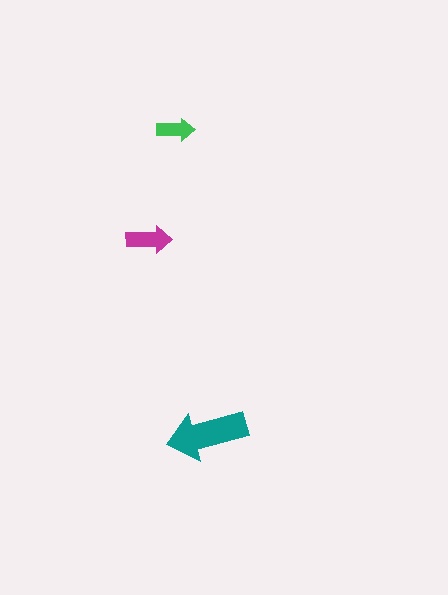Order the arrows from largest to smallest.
the teal one, the magenta one, the green one.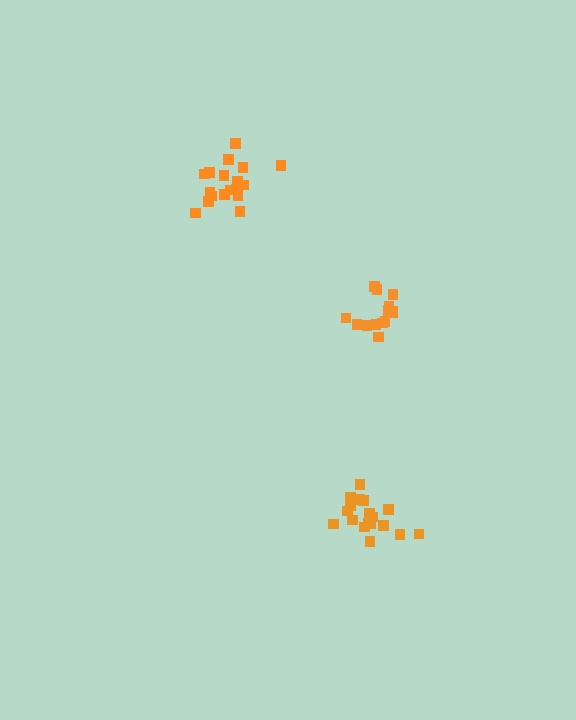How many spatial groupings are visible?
There are 3 spatial groupings.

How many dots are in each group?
Group 1: 19 dots, Group 2: 15 dots, Group 3: 18 dots (52 total).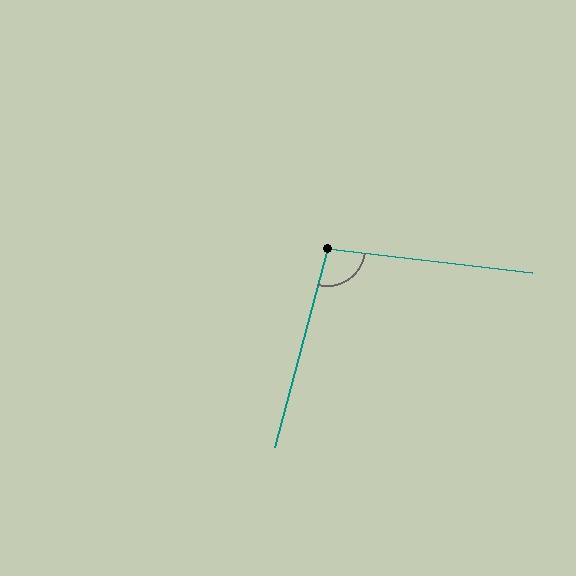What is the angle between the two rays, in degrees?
Approximately 98 degrees.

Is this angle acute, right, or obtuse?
It is obtuse.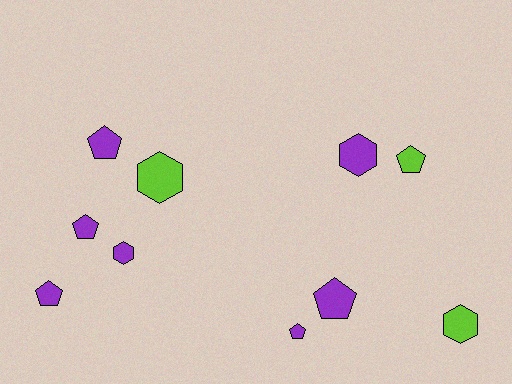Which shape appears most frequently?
Pentagon, with 6 objects.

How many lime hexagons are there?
There are 2 lime hexagons.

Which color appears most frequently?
Purple, with 7 objects.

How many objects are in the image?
There are 10 objects.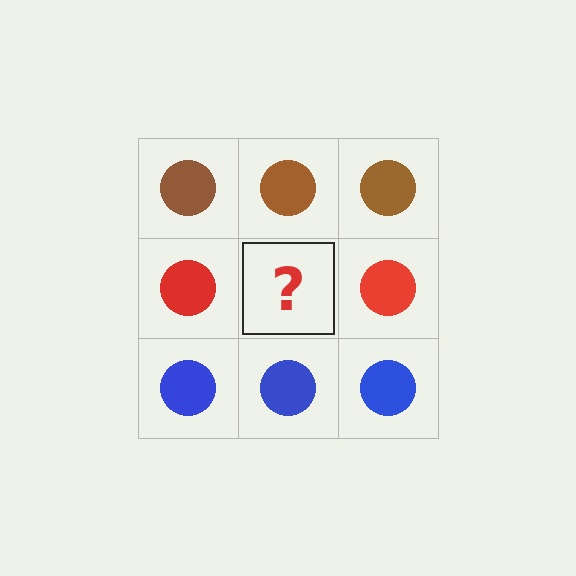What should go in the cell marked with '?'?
The missing cell should contain a red circle.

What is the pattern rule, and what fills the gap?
The rule is that each row has a consistent color. The gap should be filled with a red circle.